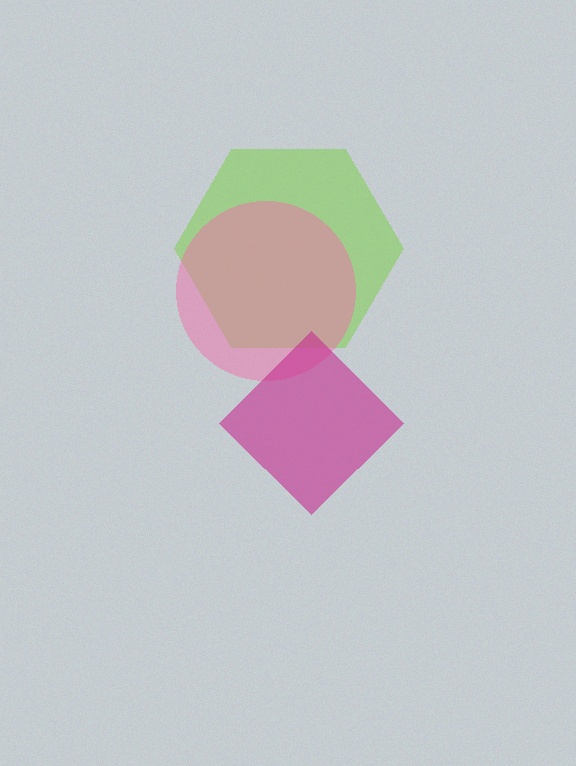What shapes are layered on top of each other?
The layered shapes are: a lime hexagon, a pink circle, a magenta diamond.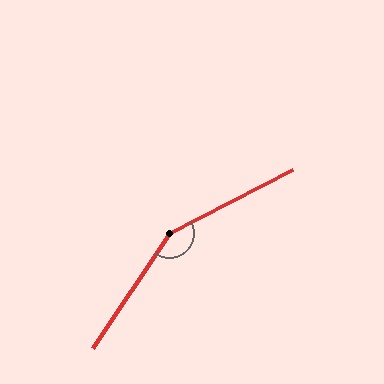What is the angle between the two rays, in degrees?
Approximately 151 degrees.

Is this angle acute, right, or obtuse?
It is obtuse.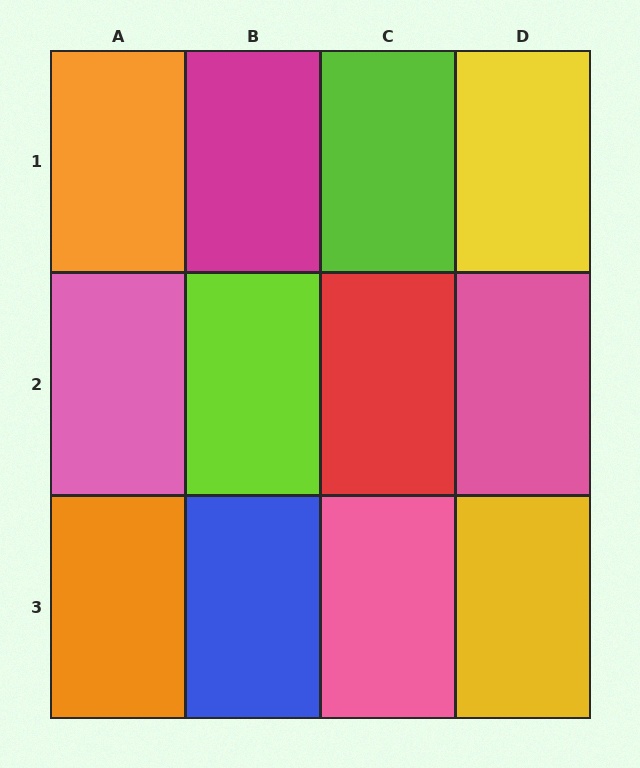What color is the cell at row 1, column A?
Orange.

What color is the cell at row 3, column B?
Blue.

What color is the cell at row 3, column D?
Yellow.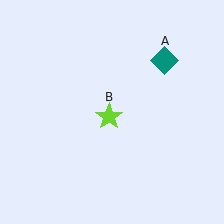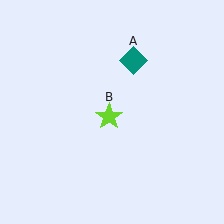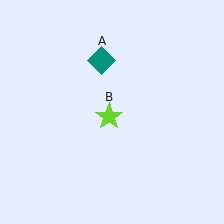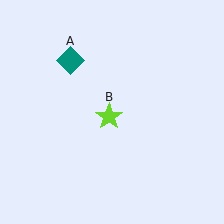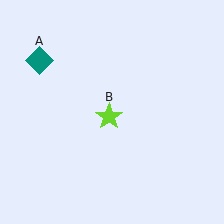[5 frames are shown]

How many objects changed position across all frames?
1 object changed position: teal diamond (object A).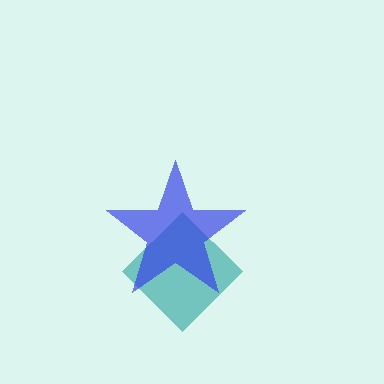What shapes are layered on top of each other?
The layered shapes are: a teal diamond, a blue star.